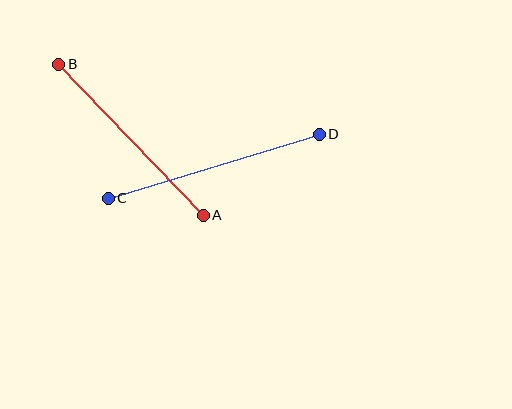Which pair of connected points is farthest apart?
Points C and D are farthest apart.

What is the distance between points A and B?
The distance is approximately 209 pixels.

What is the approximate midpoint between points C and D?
The midpoint is at approximately (214, 166) pixels.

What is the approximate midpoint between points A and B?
The midpoint is at approximately (131, 140) pixels.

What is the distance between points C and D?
The distance is approximately 220 pixels.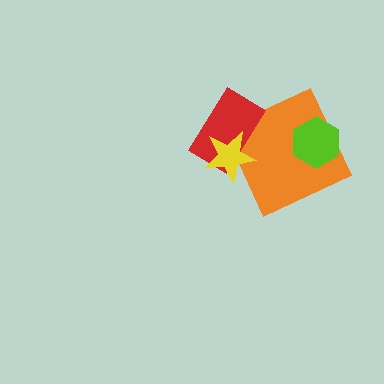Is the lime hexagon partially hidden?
No, no other shape covers it.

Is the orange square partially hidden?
Yes, it is partially covered by another shape.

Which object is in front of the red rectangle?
The yellow star is in front of the red rectangle.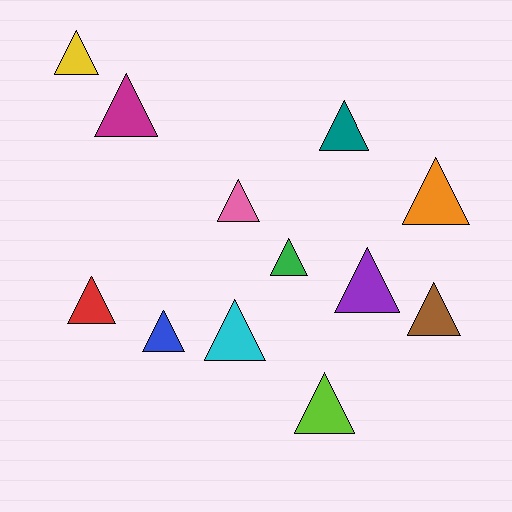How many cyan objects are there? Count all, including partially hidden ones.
There is 1 cyan object.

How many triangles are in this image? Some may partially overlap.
There are 12 triangles.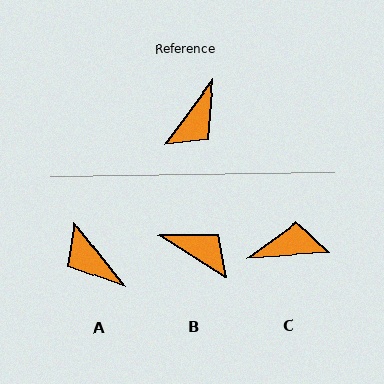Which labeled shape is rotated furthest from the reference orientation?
C, about 130 degrees away.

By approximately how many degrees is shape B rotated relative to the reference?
Approximately 94 degrees counter-clockwise.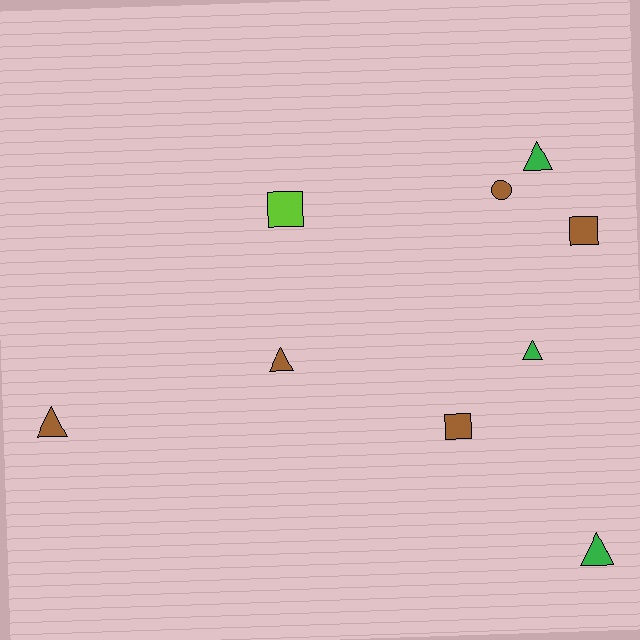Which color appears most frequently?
Brown, with 5 objects.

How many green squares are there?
There are no green squares.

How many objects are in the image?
There are 9 objects.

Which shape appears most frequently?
Triangle, with 5 objects.